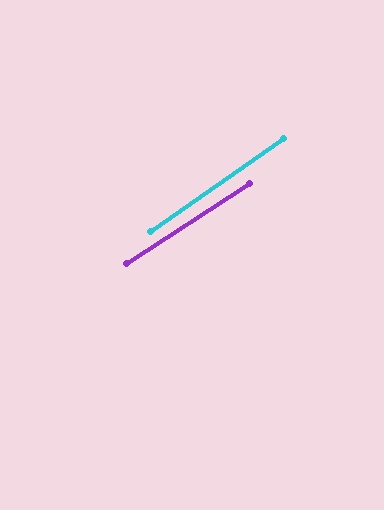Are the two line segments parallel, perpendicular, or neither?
Parallel — their directions differ by only 1.6°.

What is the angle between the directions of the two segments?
Approximately 2 degrees.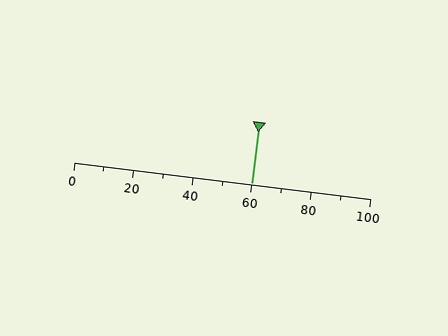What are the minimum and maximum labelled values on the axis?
The axis runs from 0 to 100.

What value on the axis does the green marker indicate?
The marker indicates approximately 60.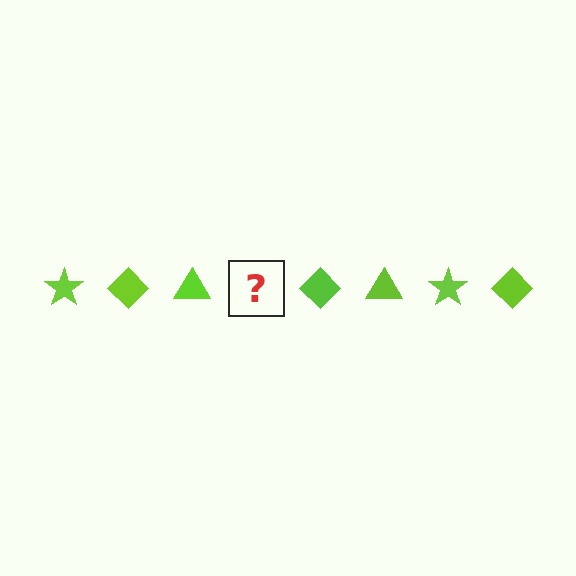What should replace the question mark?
The question mark should be replaced with a lime star.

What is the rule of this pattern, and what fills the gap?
The rule is that the pattern cycles through star, diamond, triangle shapes in lime. The gap should be filled with a lime star.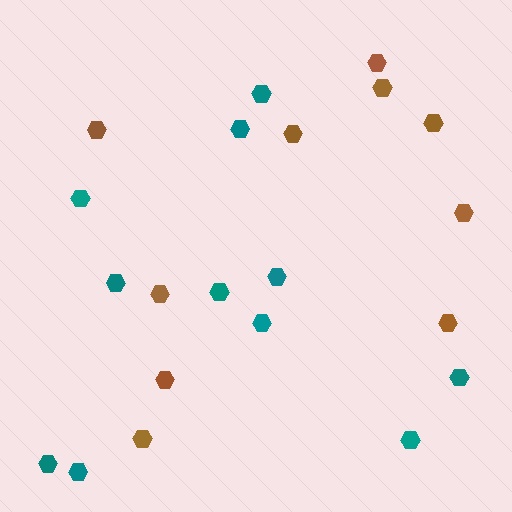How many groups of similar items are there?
There are 2 groups: one group of brown hexagons (10) and one group of teal hexagons (11).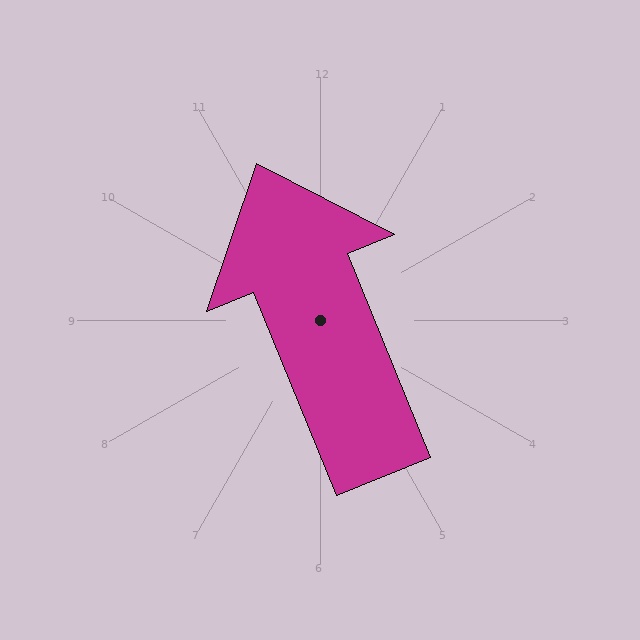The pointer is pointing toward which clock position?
Roughly 11 o'clock.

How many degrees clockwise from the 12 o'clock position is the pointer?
Approximately 338 degrees.